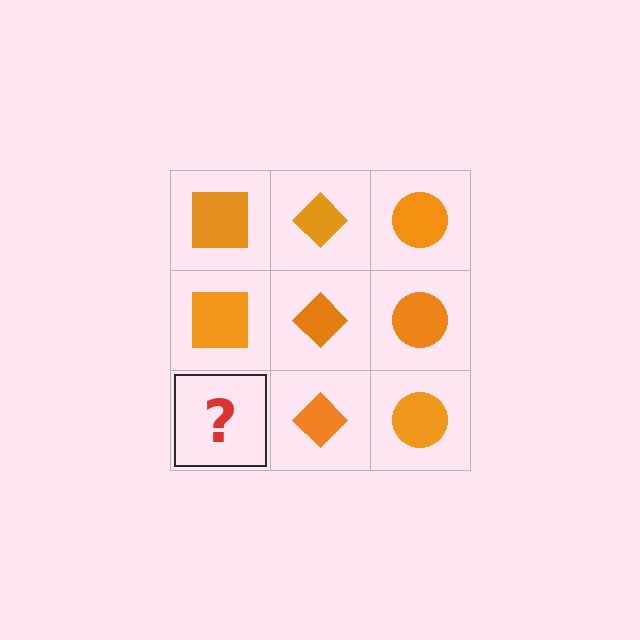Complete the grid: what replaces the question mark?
The question mark should be replaced with an orange square.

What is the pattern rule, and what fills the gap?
The rule is that each column has a consistent shape. The gap should be filled with an orange square.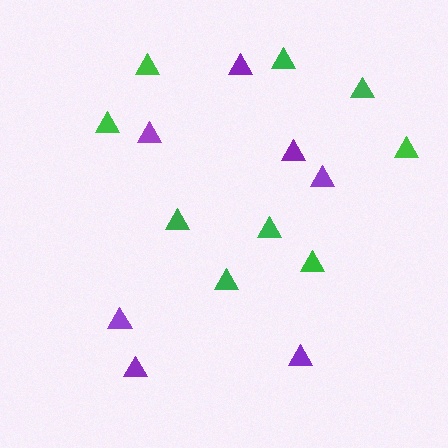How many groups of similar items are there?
There are 2 groups: one group of purple triangles (7) and one group of green triangles (9).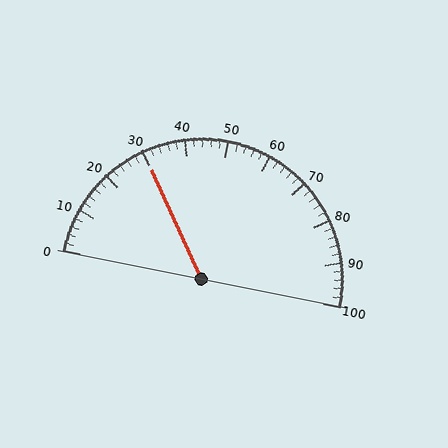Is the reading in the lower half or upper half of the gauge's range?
The reading is in the lower half of the range (0 to 100).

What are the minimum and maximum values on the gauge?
The gauge ranges from 0 to 100.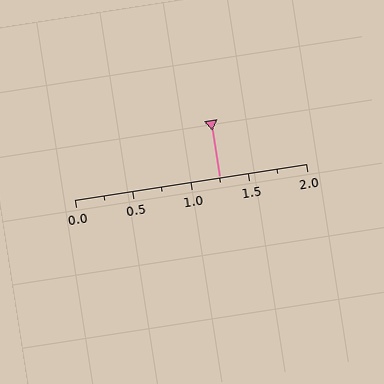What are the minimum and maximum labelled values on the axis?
The axis runs from 0.0 to 2.0.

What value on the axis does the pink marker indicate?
The marker indicates approximately 1.25.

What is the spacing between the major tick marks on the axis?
The major ticks are spaced 0.5 apart.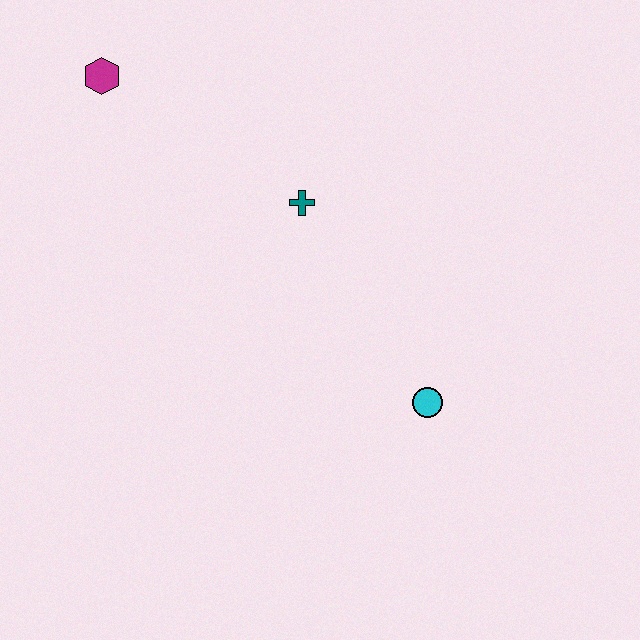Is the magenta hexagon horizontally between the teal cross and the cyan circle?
No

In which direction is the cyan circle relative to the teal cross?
The cyan circle is below the teal cross.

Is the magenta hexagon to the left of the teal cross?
Yes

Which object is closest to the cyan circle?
The teal cross is closest to the cyan circle.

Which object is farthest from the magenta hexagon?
The cyan circle is farthest from the magenta hexagon.